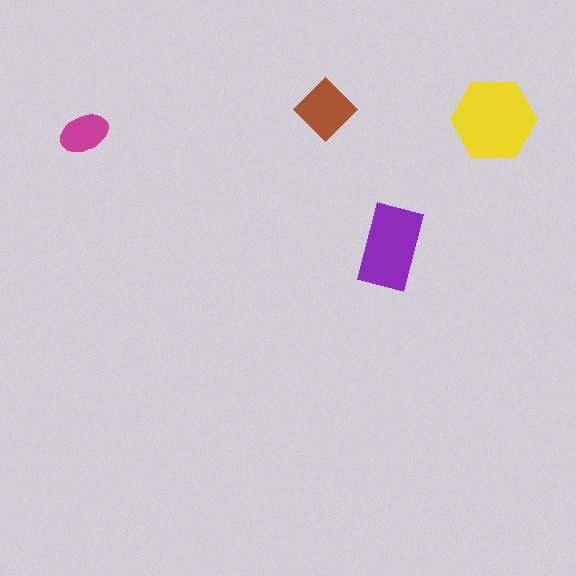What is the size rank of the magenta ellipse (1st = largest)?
4th.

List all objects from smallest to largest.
The magenta ellipse, the brown diamond, the purple rectangle, the yellow hexagon.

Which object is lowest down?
The purple rectangle is bottommost.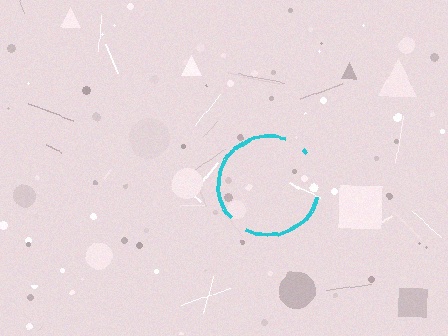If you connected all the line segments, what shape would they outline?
They would outline a circle.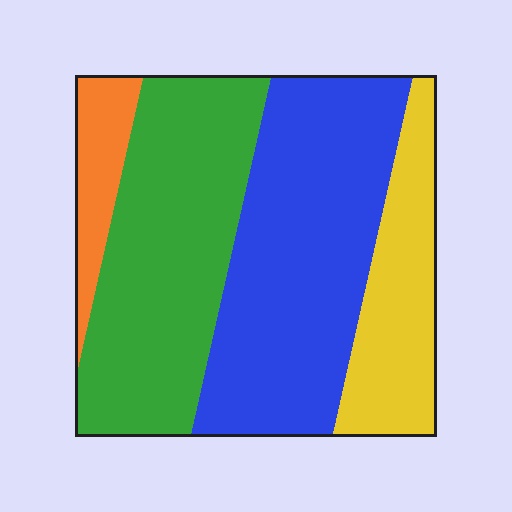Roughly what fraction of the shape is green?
Green takes up about one third (1/3) of the shape.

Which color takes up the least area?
Orange, at roughly 10%.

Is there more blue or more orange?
Blue.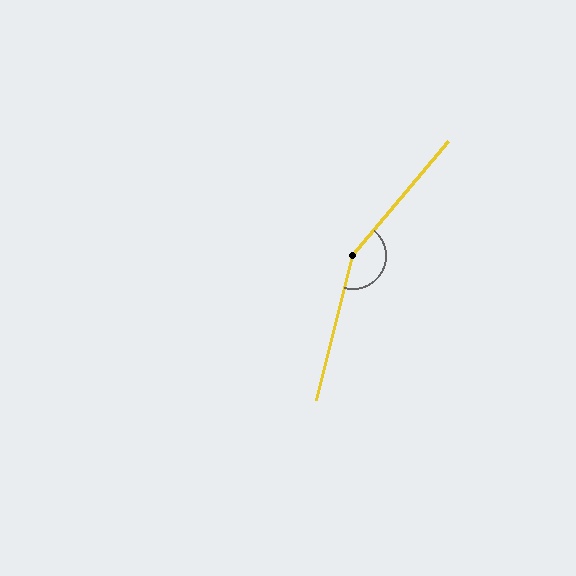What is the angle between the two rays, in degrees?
Approximately 154 degrees.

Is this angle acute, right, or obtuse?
It is obtuse.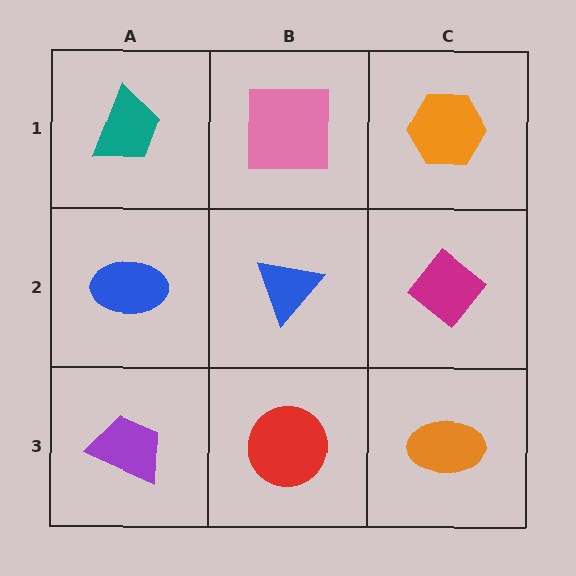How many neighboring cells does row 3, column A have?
2.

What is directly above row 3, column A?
A blue ellipse.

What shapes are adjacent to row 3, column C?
A magenta diamond (row 2, column C), a red circle (row 3, column B).